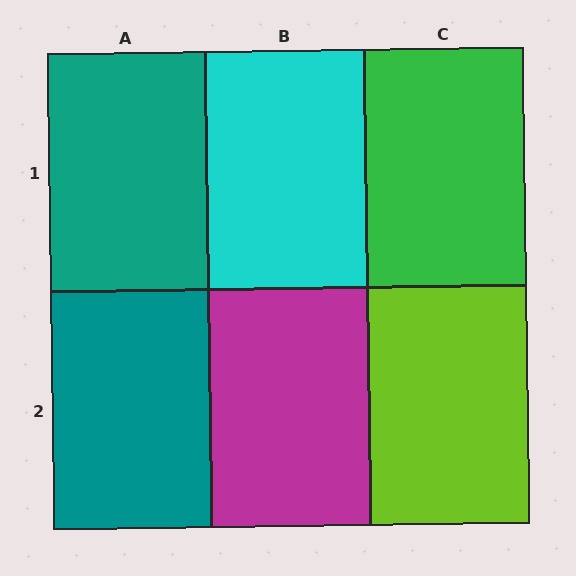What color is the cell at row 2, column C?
Lime.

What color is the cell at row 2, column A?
Teal.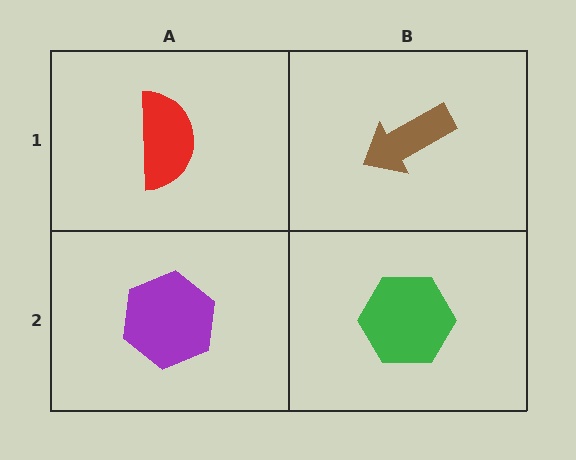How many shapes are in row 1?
2 shapes.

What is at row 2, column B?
A green hexagon.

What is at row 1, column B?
A brown arrow.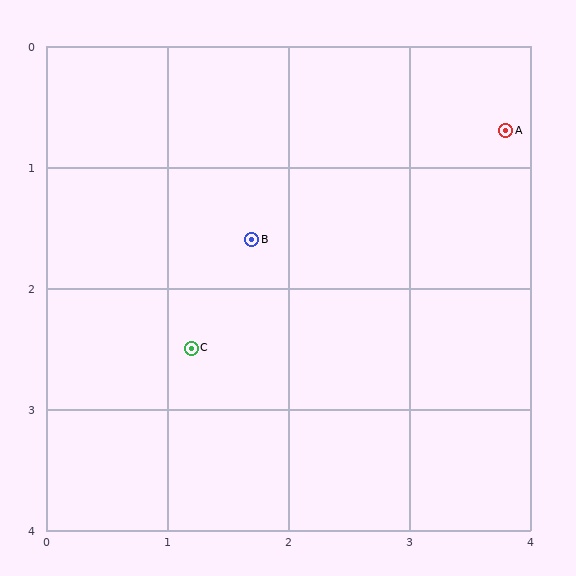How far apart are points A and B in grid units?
Points A and B are about 2.3 grid units apart.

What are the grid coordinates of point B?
Point B is at approximately (1.7, 1.6).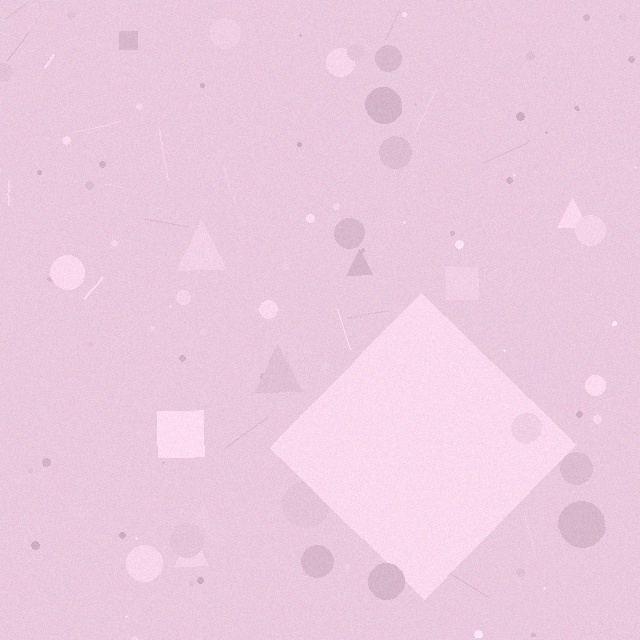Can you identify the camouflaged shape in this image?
The camouflaged shape is a diamond.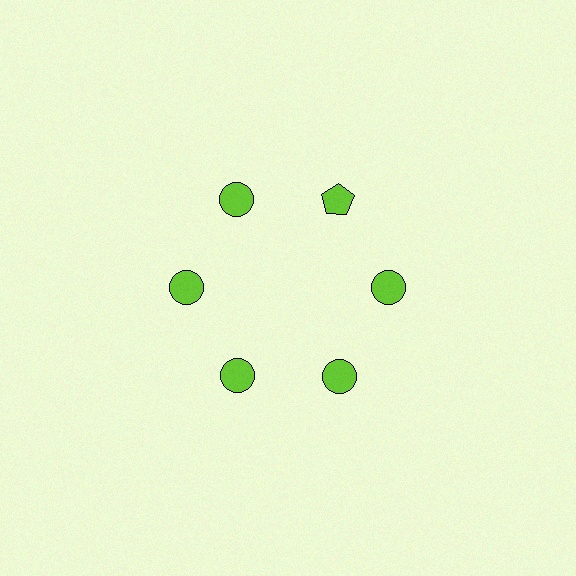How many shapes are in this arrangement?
There are 6 shapes arranged in a ring pattern.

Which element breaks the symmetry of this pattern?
The lime pentagon at roughly the 1 o'clock position breaks the symmetry. All other shapes are lime circles.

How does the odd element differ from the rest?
It has a different shape: pentagon instead of circle.